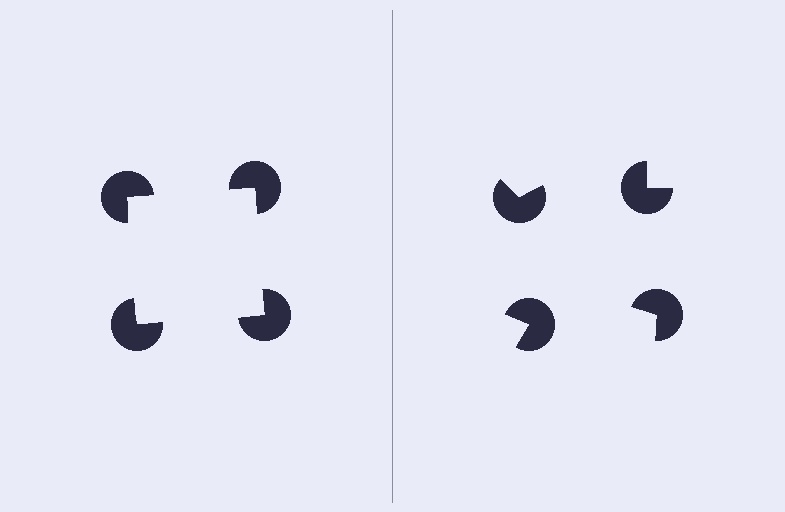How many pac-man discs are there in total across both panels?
8 — 4 on each side.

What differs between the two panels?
The pac-man discs are positioned identically on both sides; only the wedge orientations differ. On the left they align to a square; on the right they are misaligned.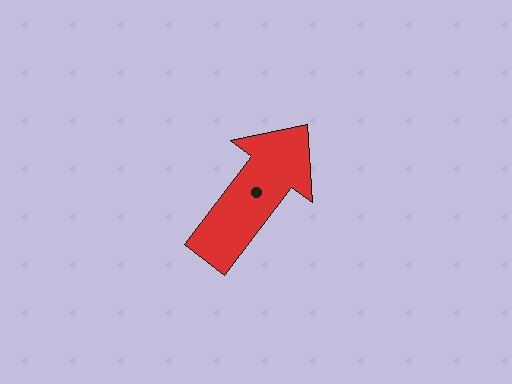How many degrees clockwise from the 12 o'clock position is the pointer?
Approximately 37 degrees.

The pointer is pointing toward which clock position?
Roughly 1 o'clock.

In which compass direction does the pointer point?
Northeast.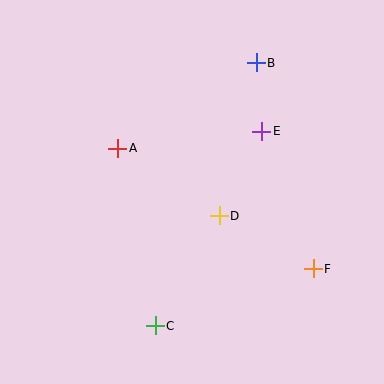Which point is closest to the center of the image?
Point D at (219, 216) is closest to the center.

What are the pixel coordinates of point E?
Point E is at (262, 131).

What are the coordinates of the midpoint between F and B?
The midpoint between F and B is at (285, 166).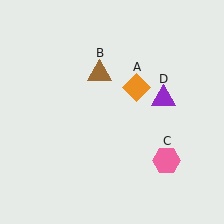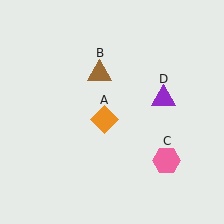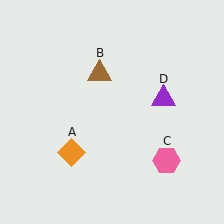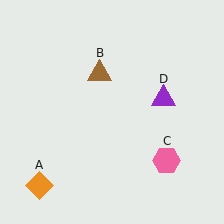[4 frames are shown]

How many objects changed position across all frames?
1 object changed position: orange diamond (object A).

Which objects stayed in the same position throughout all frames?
Brown triangle (object B) and pink hexagon (object C) and purple triangle (object D) remained stationary.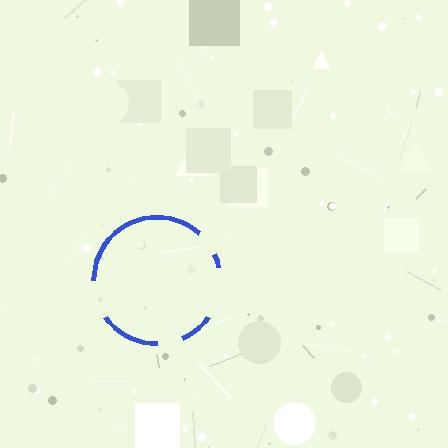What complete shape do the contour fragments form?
The contour fragments form a circle.